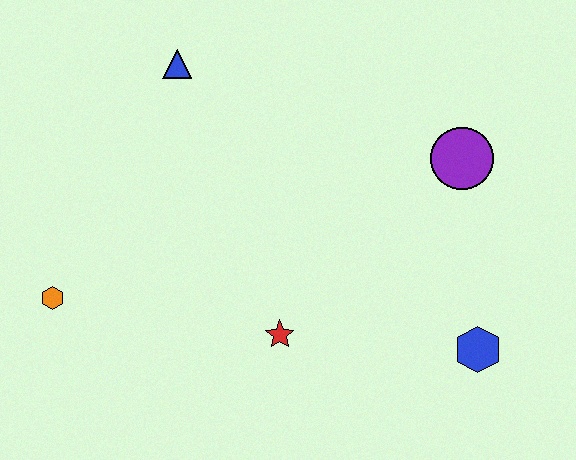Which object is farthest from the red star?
The blue triangle is farthest from the red star.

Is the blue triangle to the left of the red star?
Yes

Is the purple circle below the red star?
No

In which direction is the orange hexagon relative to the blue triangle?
The orange hexagon is below the blue triangle.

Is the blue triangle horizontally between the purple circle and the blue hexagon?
No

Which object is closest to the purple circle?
The blue hexagon is closest to the purple circle.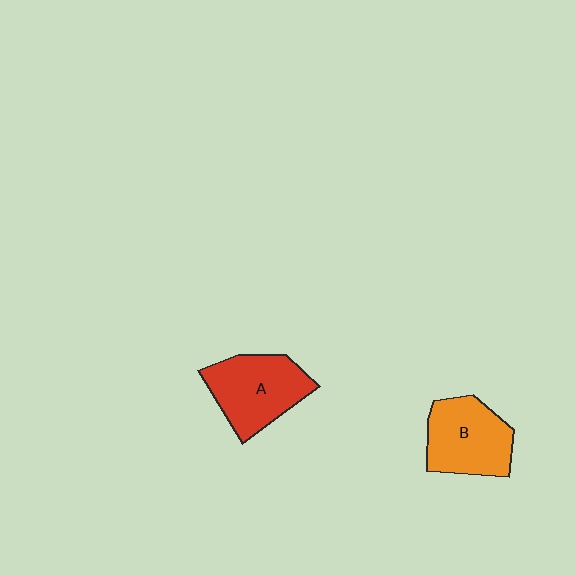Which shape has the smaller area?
Shape B (orange).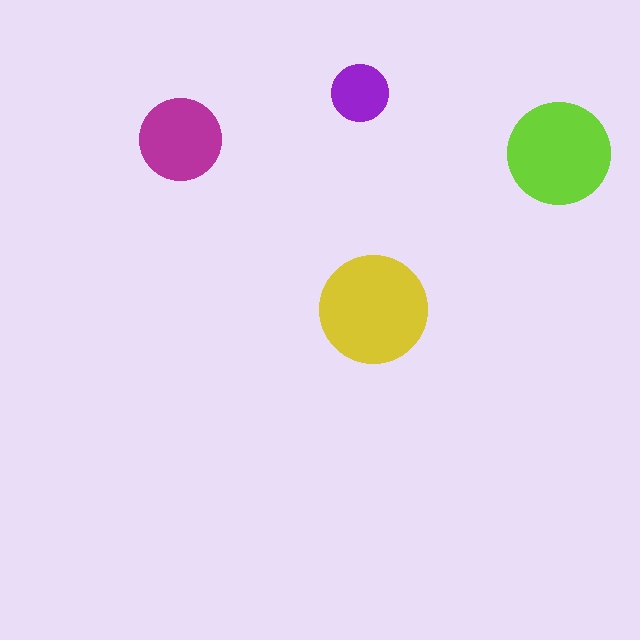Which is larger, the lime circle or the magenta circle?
The lime one.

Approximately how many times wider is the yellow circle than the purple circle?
About 2 times wider.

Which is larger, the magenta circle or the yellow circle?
The yellow one.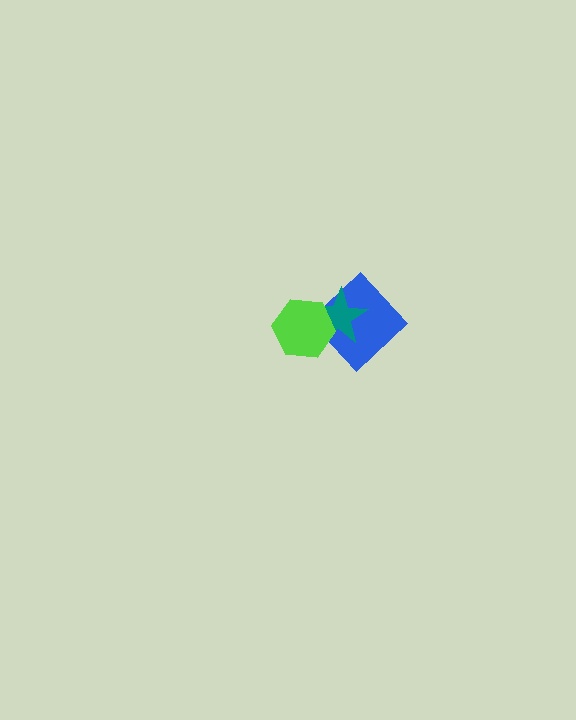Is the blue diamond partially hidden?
Yes, it is partially covered by another shape.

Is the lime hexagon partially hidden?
No, no other shape covers it.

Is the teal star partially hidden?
Yes, it is partially covered by another shape.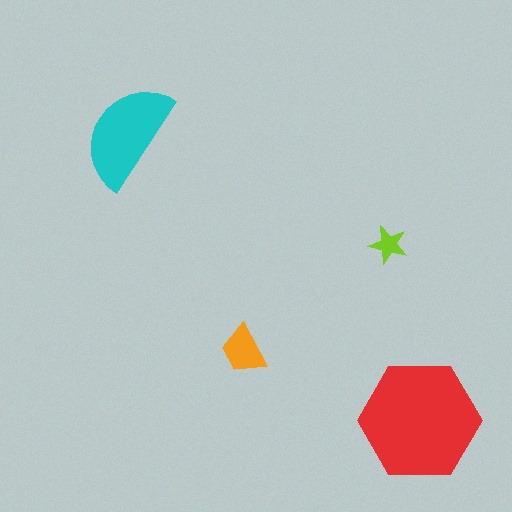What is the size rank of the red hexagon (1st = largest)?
1st.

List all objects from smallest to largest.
The lime star, the orange trapezoid, the cyan semicircle, the red hexagon.